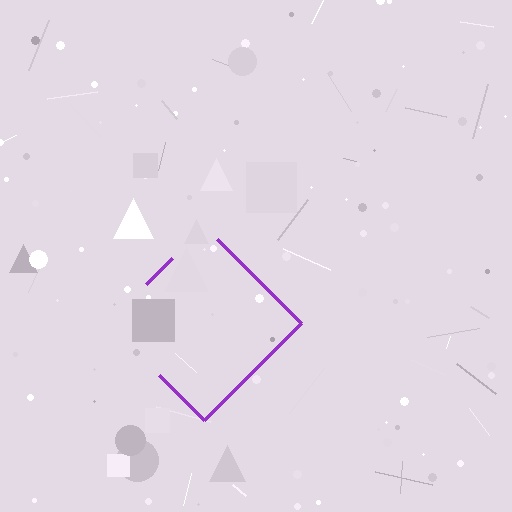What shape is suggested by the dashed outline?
The dashed outline suggests a diamond.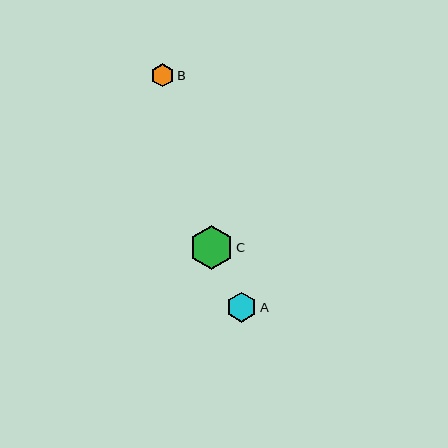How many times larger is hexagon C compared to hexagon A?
Hexagon C is approximately 1.5 times the size of hexagon A.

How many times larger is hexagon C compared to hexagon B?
Hexagon C is approximately 1.9 times the size of hexagon B.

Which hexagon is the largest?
Hexagon C is the largest with a size of approximately 44 pixels.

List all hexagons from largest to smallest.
From largest to smallest: C, A, B.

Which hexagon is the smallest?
Hexagon B is the smallest with a size of approximately 23 pixels.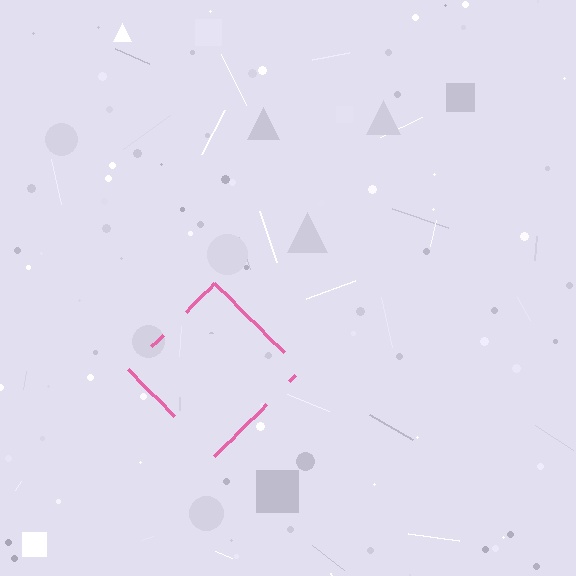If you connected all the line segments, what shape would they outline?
They would outline a diamond.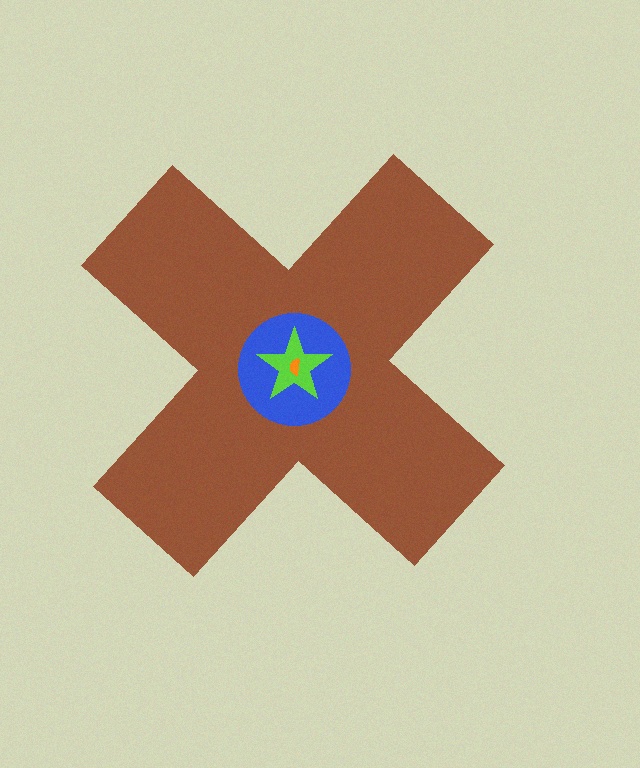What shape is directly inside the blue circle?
The lime star.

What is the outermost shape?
The brown cross.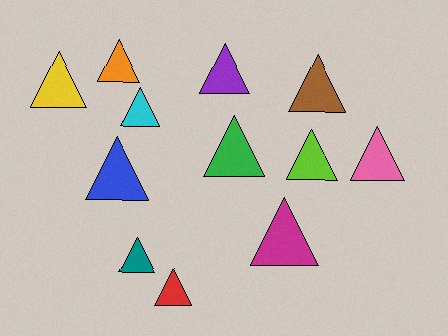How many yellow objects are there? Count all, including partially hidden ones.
There is 1 yellow object.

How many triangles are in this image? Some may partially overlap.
There are 12 triangles.